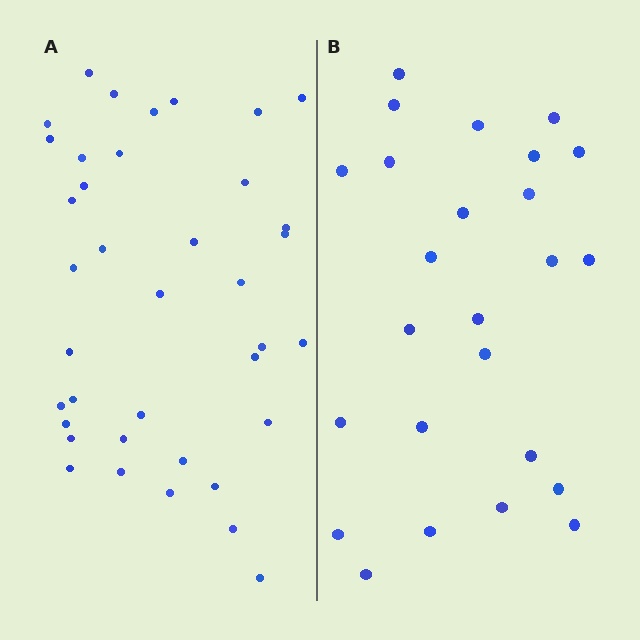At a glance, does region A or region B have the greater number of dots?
Region A (the left region) has more dots.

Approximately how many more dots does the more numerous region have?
Region A has approximately 15 more dots than region B.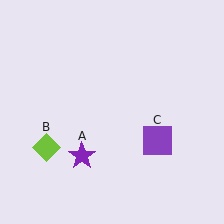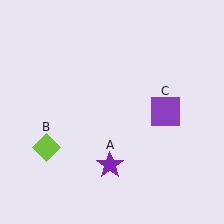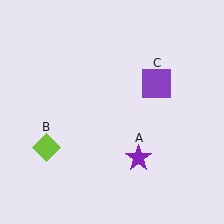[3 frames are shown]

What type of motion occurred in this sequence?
The purple star (object A), purple square (object C) rotated counterclockwise around the center of the scene.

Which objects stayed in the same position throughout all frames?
Lime diamond (object B) remained stationary.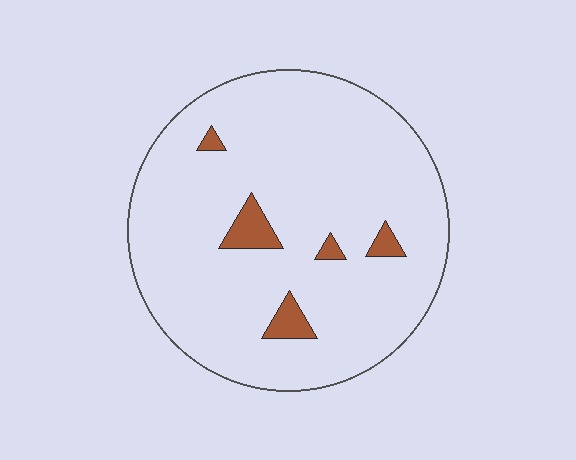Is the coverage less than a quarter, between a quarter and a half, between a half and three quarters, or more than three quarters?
Less than a quarter.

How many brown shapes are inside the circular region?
5.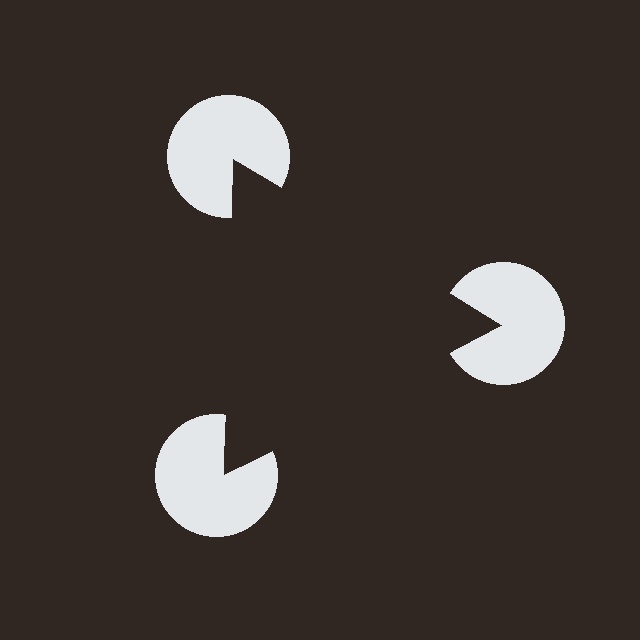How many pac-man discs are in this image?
There are 3 — one at each vertex of the illusory triangle.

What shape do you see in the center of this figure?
An illusory triangle — its edges are inferred from the aligned wedge cuts in the pac-man discs, not physically drawn.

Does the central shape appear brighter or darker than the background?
It typically appears slightly darker than the background, even though no actual brightness change is drawn.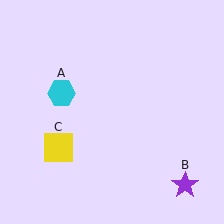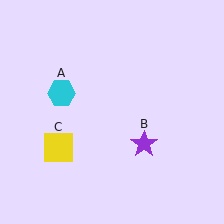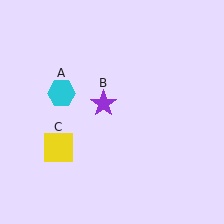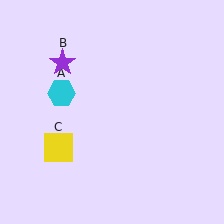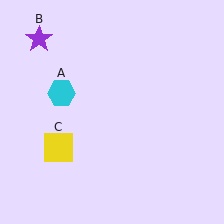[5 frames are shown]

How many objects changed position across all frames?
1 object changed position: purple star (object B).